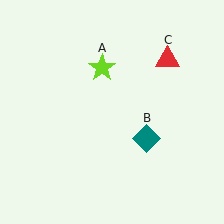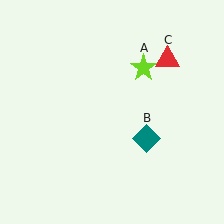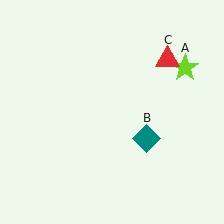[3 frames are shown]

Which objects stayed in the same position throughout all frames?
Teal diamond (object B) and red triangle (object C) remained stationary.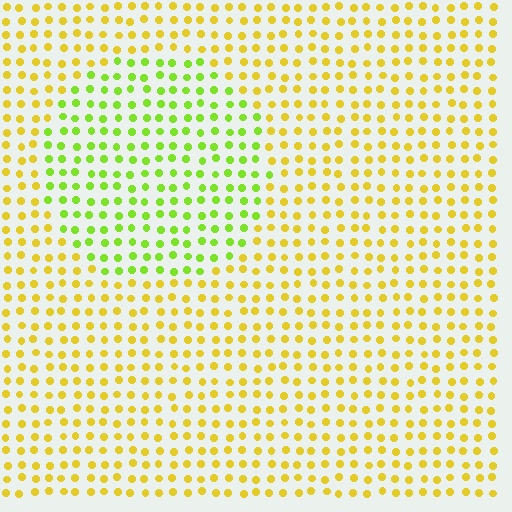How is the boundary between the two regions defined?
The boundary is defined purely by a slight shift in hue (about 41 degrees). Spacing, size, and orientation are identical on both sides.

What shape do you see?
I see a circle.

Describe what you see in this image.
The image is filled with small yellow elements in a uniform arrangement. A circle-shaped region is visible where the elements are tinted to a slightly different hue, forming a subtle color boundary.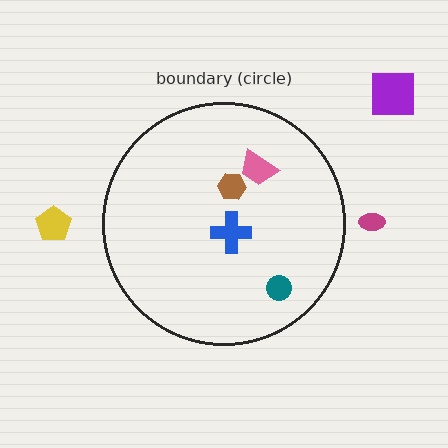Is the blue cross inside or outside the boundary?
Inside.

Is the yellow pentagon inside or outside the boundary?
Outside.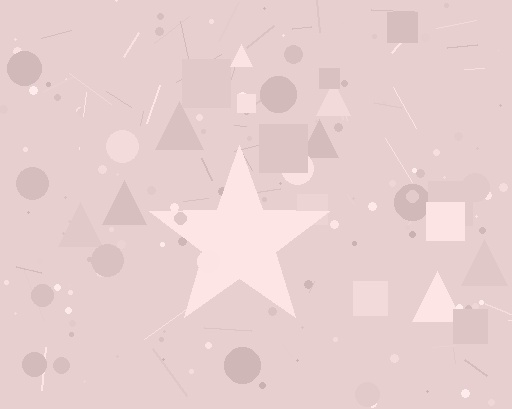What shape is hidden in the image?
A star is hidden in the image.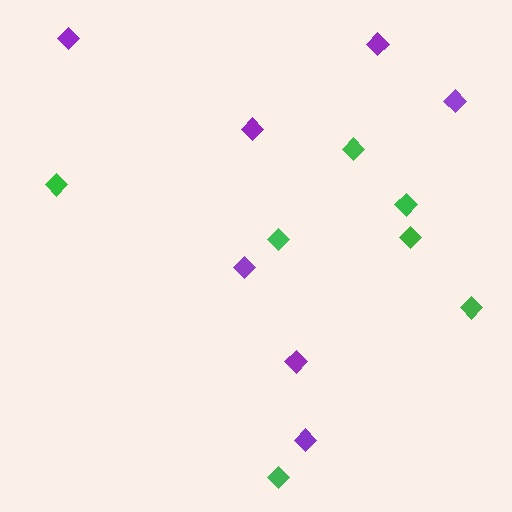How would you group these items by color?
There are 2 groups: one group of green diamonds (7) and one group of purple diamonds (7).